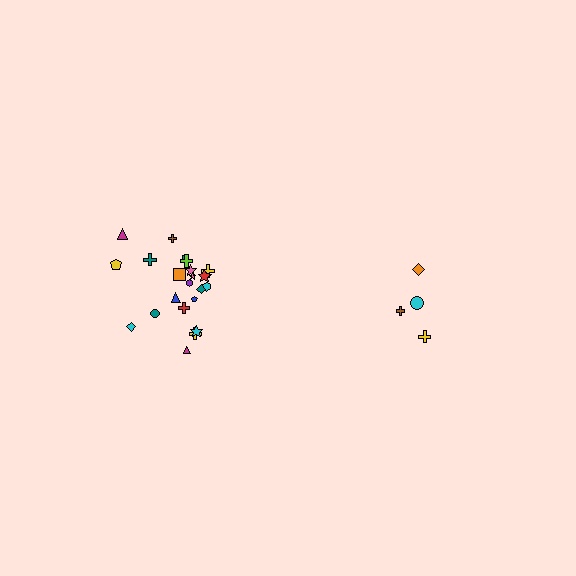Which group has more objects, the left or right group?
The left group.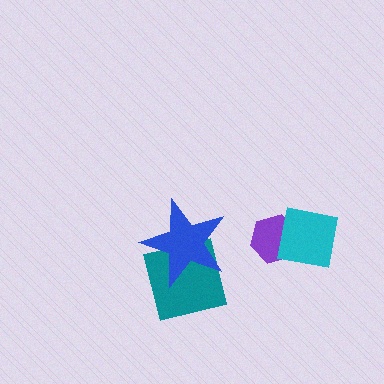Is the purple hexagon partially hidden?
Yes, it is partially covered by another shape.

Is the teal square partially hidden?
Yes, it is partially covered by another shape.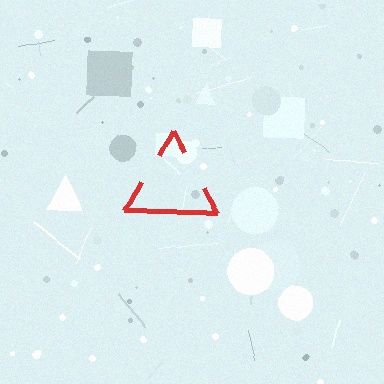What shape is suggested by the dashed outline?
The dashed outline suggests a triangle.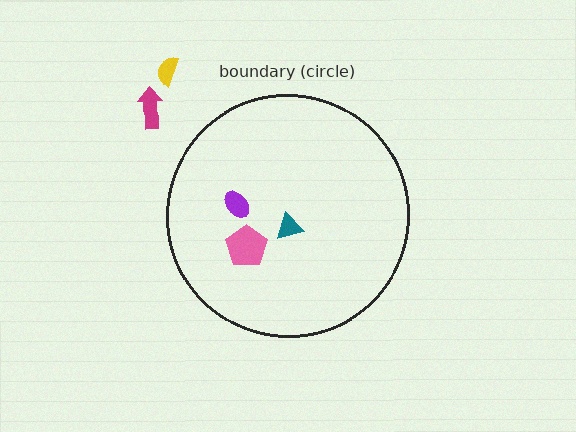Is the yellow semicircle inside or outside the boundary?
Outside.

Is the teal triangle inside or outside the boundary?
Inside.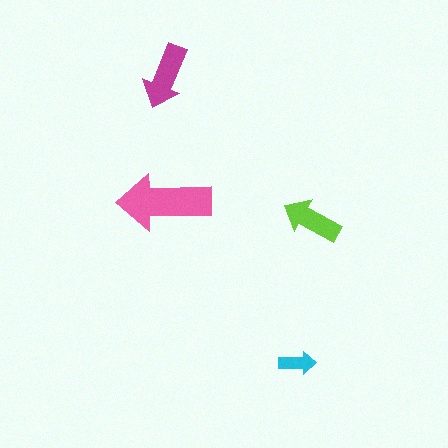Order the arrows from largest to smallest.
the pink one, the magenta one, the lime one, the cyan one.